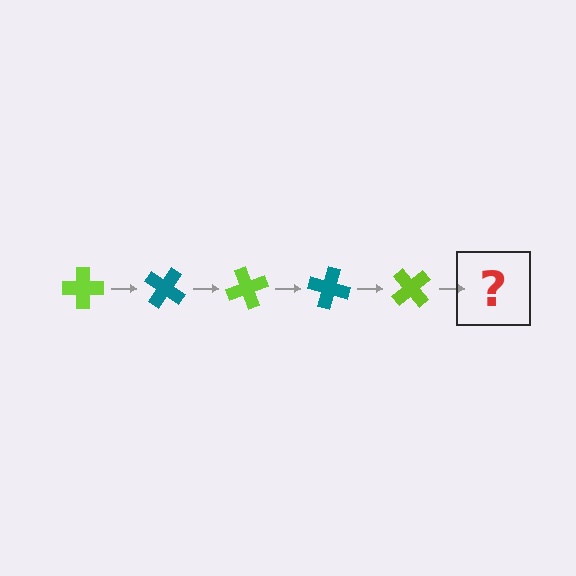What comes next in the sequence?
The next element should be a teal cross, rotated 175 degrees from the start.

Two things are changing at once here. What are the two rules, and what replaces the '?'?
The two rules are that it rotates 35 degrees each step and the color cycles through lime and teal. The '?' should be a teal cross, rotated 175 degrees from the start.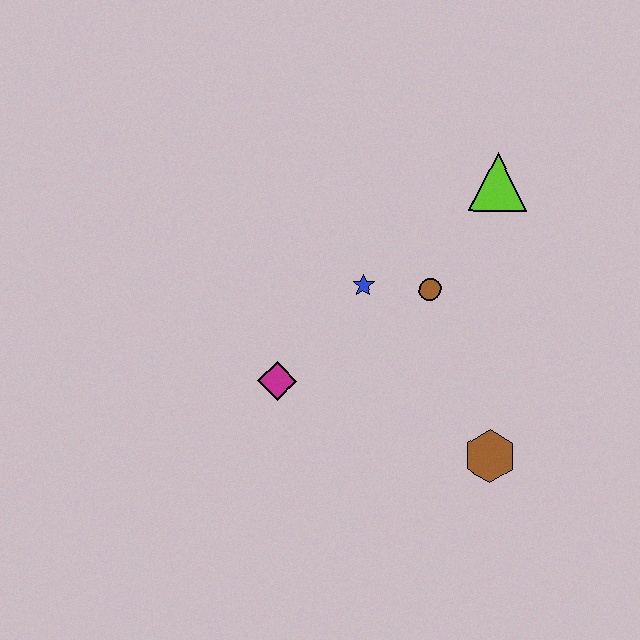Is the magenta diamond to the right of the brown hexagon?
No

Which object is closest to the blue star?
The brown circle is closest to the blue star.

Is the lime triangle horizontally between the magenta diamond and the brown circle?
No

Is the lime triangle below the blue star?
No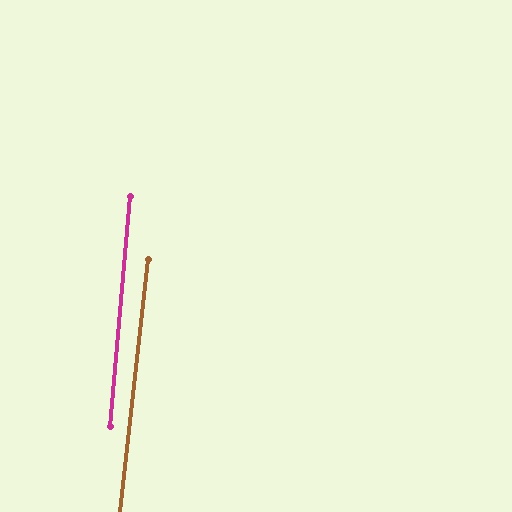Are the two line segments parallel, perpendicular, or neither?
Parallel — their directions differ by only 1.5°.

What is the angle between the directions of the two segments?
Approximately 1 degree.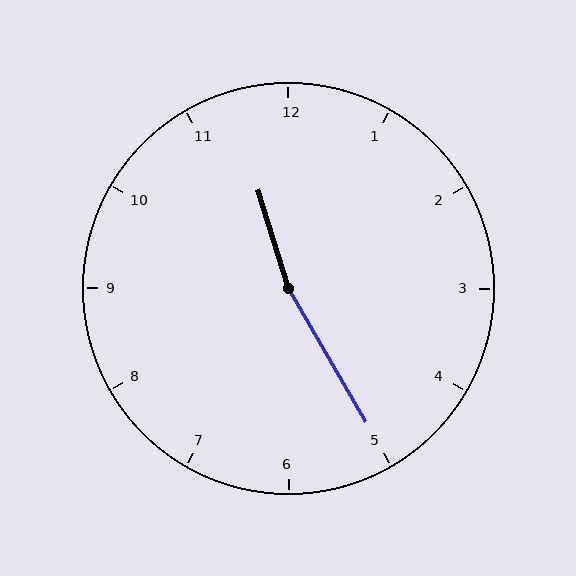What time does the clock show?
11:25.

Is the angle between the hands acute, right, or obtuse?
It is obtuse.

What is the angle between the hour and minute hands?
Approximately 168 degrees.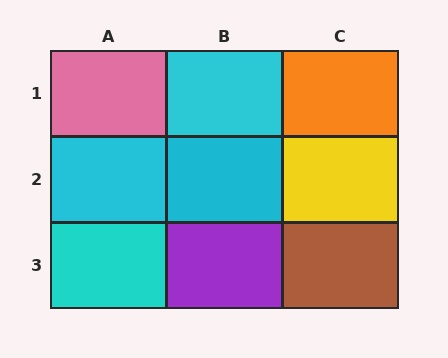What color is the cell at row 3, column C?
Brown.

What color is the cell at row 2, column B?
Cyan.